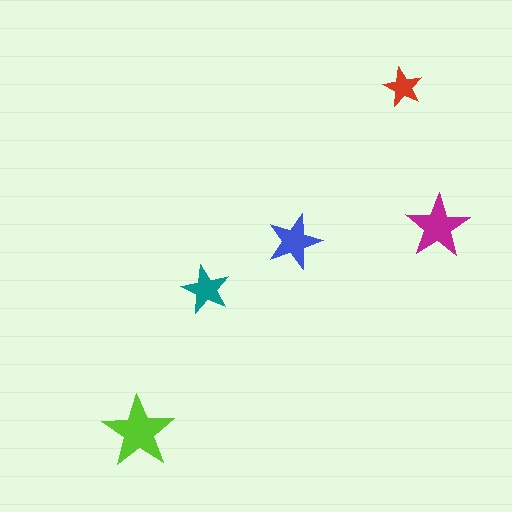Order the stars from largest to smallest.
the lime one, the magenta one, the blue one, the teal one, the red one.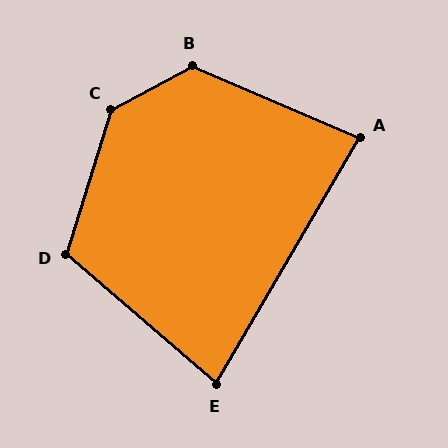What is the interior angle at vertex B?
Approximately 129 degrees (obtuse).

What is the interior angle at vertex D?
Approximately 114 degrees (obtuse).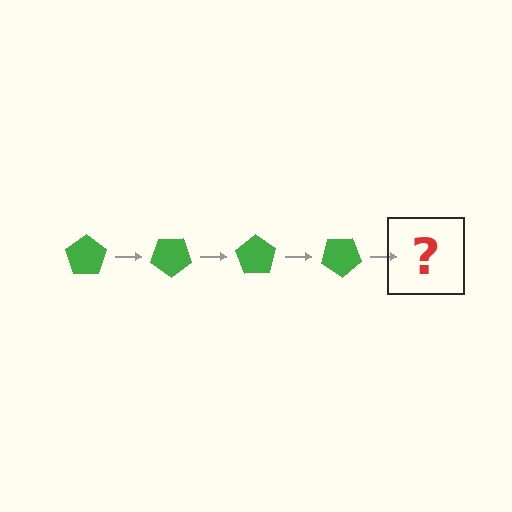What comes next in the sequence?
The next element should be a green pentagon rotated 140 degrees.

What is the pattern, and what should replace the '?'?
The pattern is that the pentagon rotates 35 degrees each step. The '?' should be a green pentagon rotated 140 degrees.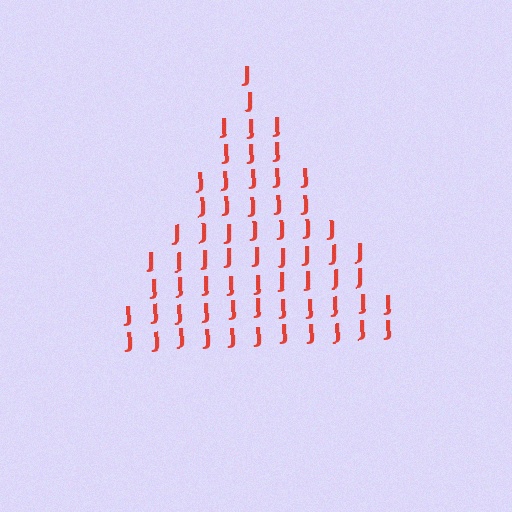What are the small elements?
The small elements are letter J's.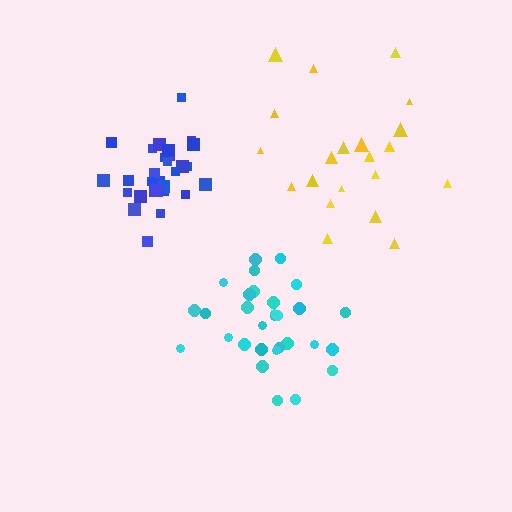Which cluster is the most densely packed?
Blue.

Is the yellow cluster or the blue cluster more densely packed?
Blue.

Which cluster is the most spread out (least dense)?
Yellow.